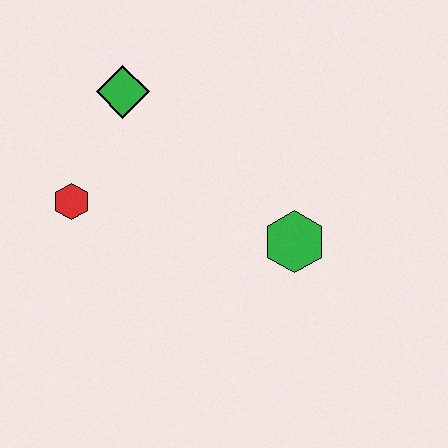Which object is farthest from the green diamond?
The green hexagon is farthest from the green diamond.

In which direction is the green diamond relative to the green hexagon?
The green diamond is to the left of the green hexagon.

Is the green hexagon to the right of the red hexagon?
Yes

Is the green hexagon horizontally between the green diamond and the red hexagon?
No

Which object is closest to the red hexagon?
The green diamond is closest to the red hexagon.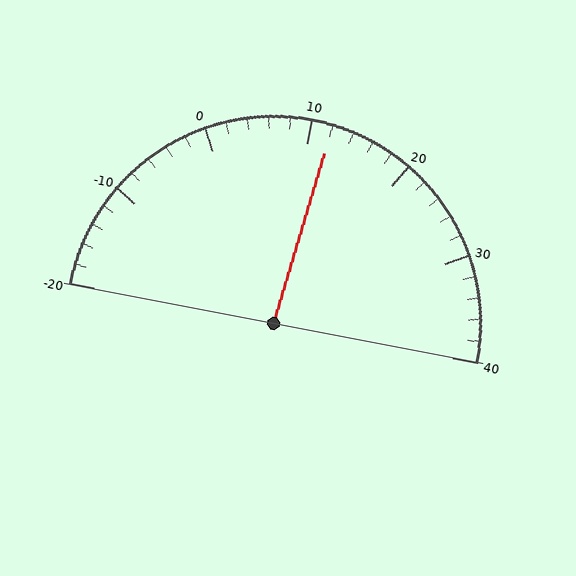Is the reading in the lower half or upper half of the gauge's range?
The reading is in the upper half of the range (-20 to 40).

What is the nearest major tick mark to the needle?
The nearest major tick mark is 10.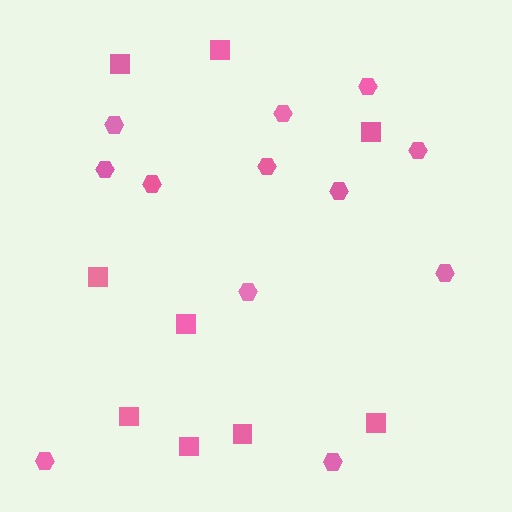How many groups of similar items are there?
There are 2 groups: one group of squares (9) and one group of hexagons (12).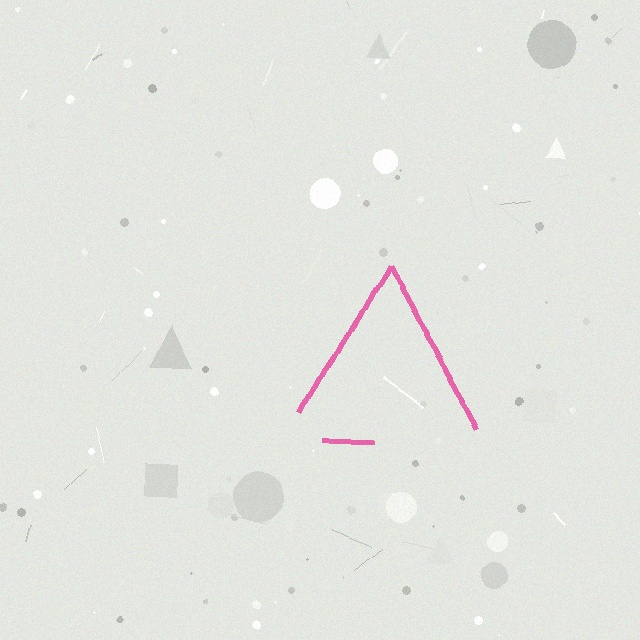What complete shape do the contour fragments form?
The contour fragments form a triangle.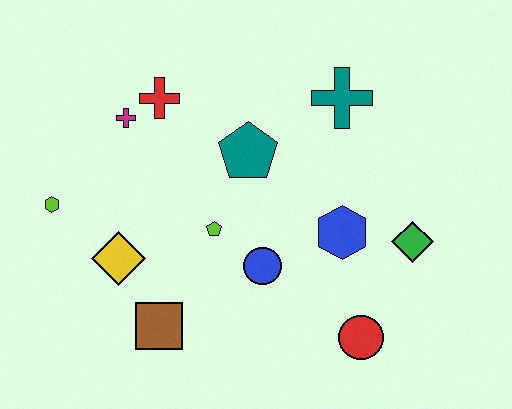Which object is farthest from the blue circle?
The lime hexagon is farthest from the blue circle.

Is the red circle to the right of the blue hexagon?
Yes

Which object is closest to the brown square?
The yellow diamond is closest to the brown square.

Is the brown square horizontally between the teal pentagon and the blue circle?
No